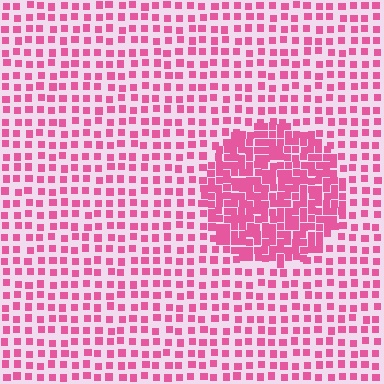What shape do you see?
I see a circle.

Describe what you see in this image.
The image contains small pink elements arranged at two different densities. A circle-shaped region is visible where the elements are more densely packed than the surrounding area.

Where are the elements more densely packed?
The elements are more densely packed inside the circle boundary.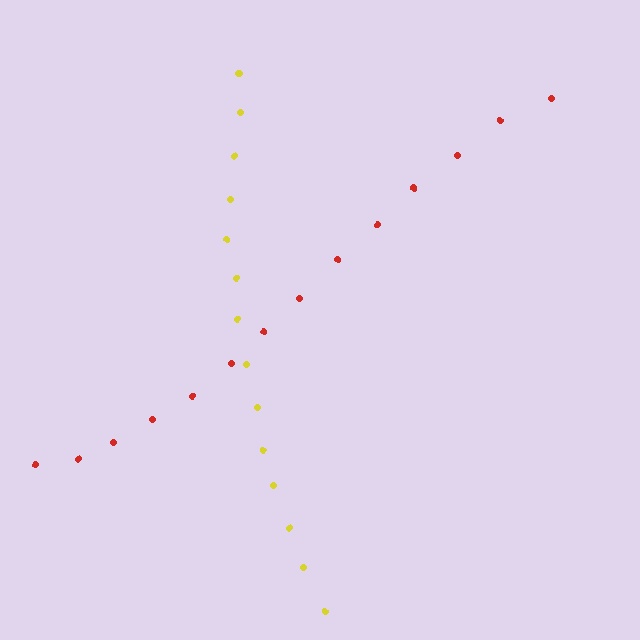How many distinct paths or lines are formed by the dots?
There are 2 distinct paths.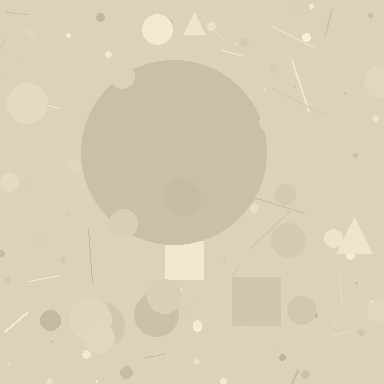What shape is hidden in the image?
A circle is hidden in the image.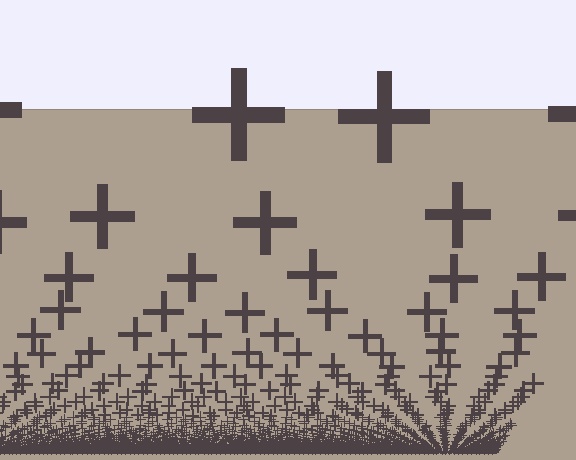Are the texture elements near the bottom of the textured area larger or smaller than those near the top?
Smaller. The gradient is inverted — elements near the bottom are smaller and denser.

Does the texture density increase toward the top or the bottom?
Density increases toward the bottom.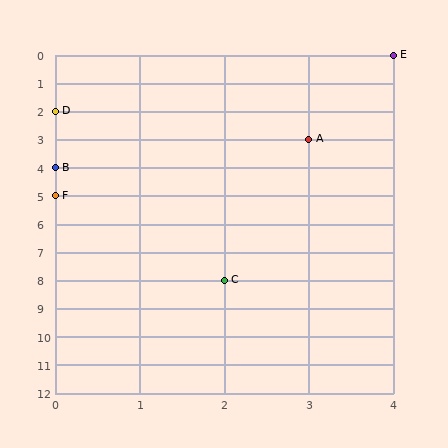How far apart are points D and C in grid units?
Points D and C are 2 columns and 6 rows apart (about 6.3 grid units diagonally).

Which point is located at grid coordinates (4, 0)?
Point E is at (4, 0).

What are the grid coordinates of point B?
Point B is at grid coordinates (0, 4).